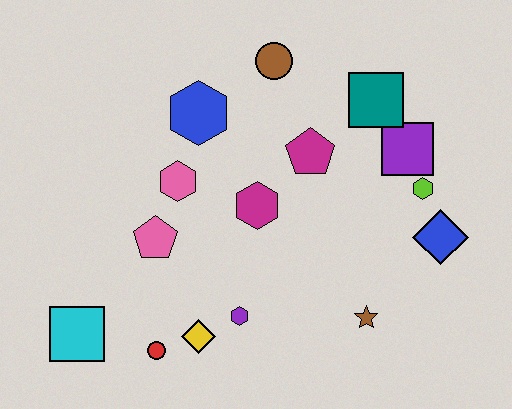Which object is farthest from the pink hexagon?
The blue diamond is farthest from the pink hexagon.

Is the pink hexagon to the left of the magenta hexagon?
Yes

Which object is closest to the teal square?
The purple square is closest to the teal square.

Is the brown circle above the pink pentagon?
Yes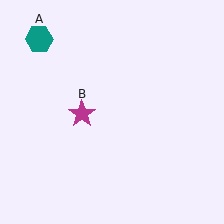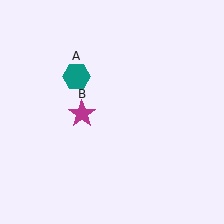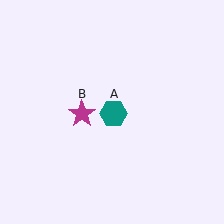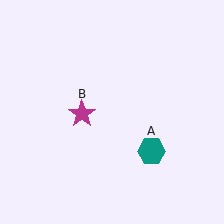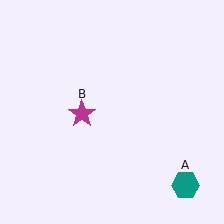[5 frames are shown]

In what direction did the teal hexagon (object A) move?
The teal hexagon (object A) moved down and to the right.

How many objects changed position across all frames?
1 object changed position: teal hexagon (object A).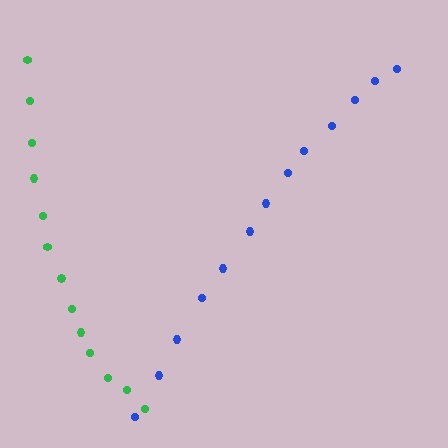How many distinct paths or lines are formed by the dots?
There are 2 distinct paths.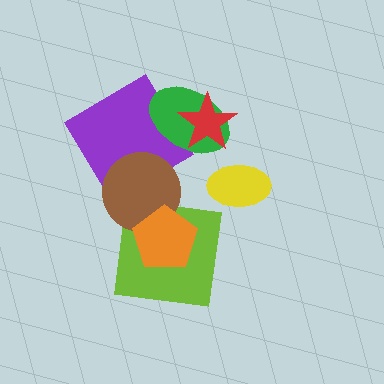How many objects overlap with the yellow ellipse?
0 objects overlap with the yellow ellipse.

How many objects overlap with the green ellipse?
2 objects overlap with the green ellipse.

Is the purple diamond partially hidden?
Yes, it is partially covered by another shape.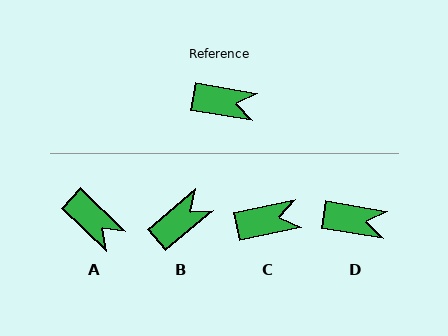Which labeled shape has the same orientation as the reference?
D.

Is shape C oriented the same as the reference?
No, it is off by about 21 degrees.